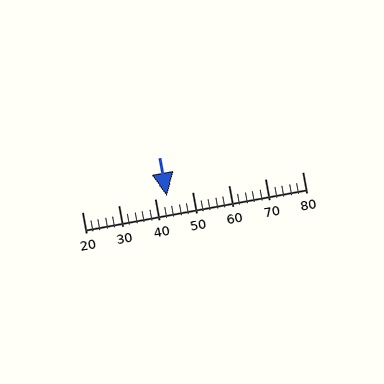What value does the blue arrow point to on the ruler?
The blue arrow points to approximately 43.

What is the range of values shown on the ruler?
The ruler shows values from 20 to 80.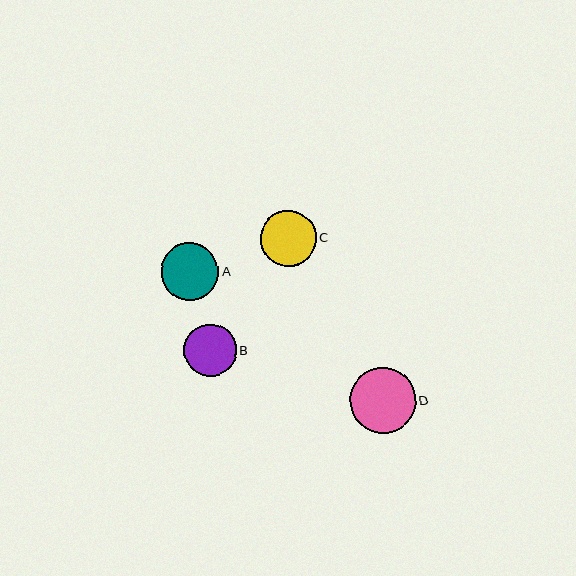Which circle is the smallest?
Circle B is the smallest with a size of approximately 53 pixels.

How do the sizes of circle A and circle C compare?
Circle A and circle C are approximately the same size.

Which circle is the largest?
Circle D is the largest with a size of approximately 66 pixels.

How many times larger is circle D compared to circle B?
Circle D is approximately 1.3 times the size of circle B.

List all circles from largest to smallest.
From largest to smallest: D, A, C, B.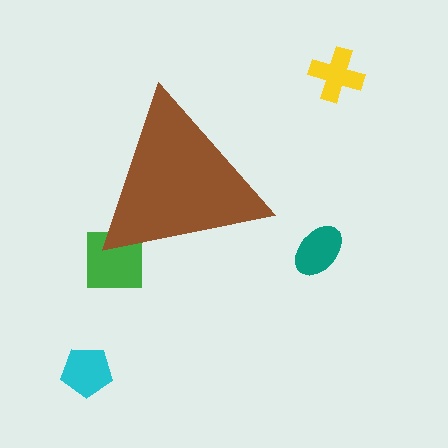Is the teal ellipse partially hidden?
No, the teal ellipse is fully visible.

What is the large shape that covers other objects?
A brown triangle.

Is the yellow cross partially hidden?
No, the yellow cross is fully visible.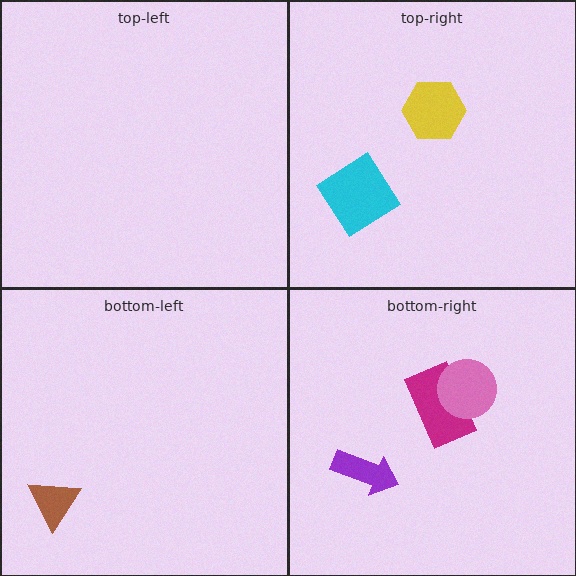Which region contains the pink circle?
The bottom-right region.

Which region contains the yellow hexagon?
The top-right region.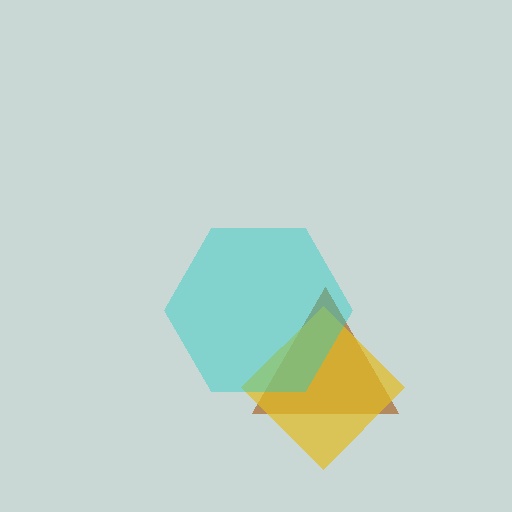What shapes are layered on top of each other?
The layered shapes are: a brown triangle, a yellow diamond, a cyan hexagon.